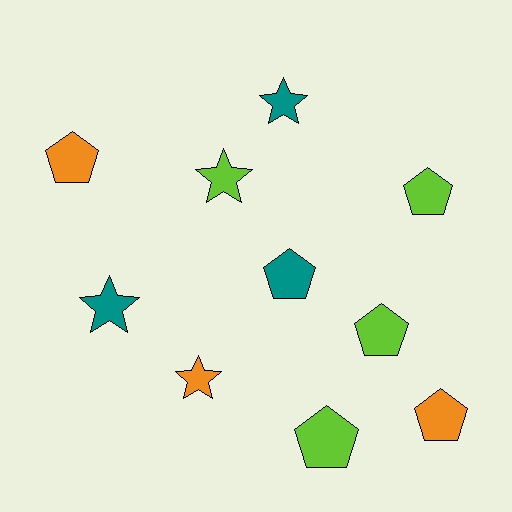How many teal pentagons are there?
There is 1 teal pentagon.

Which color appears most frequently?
Lime, with 4 objects.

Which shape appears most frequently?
Pentagon, with 6 objects.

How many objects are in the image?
There are 10 objects.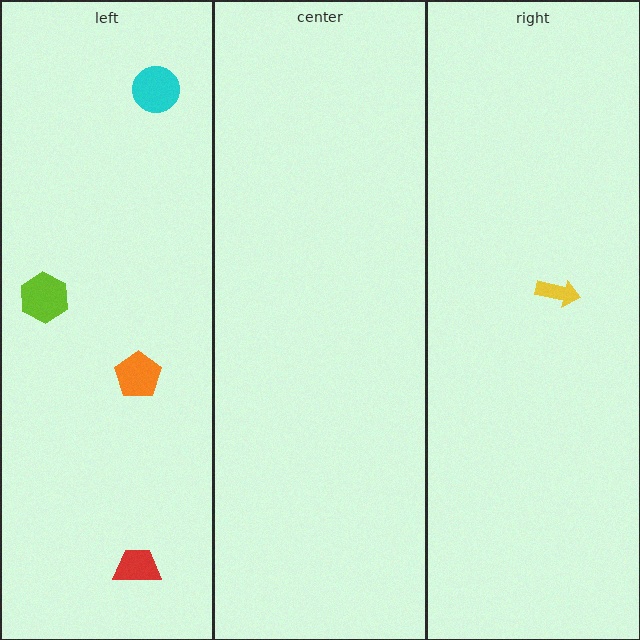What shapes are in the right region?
The yellow arrow.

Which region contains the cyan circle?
The left region.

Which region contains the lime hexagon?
The left region.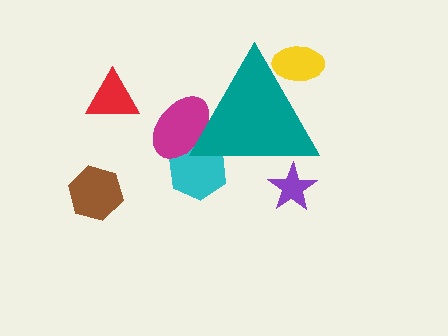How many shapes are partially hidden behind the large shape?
4 shapes are partially hidden.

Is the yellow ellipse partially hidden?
Yes, the yellow ellipse is partially hidden behind the teal triangle.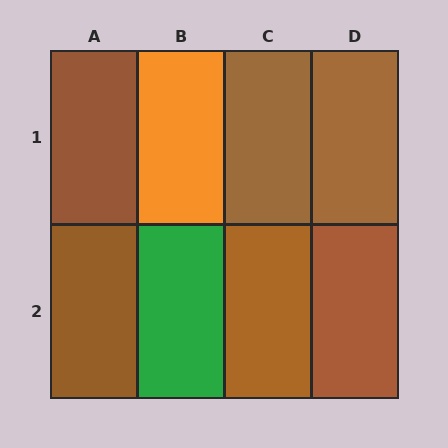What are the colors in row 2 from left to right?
Brown, green, brown, brown.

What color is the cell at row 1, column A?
Brown.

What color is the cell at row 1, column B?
Orange.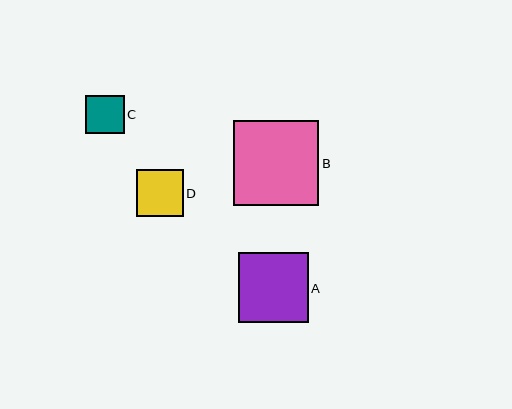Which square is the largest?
Square B is the largest with a size of approximately 85 pixels.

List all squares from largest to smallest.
From largest to smallest: B, A, D, C.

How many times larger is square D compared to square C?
Square D is approximately 1.2 times the size of square C.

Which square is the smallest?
Square C is the smallest with a size of approximately 39 pixels.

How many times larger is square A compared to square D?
Square A is approximately 1.5 times the size of square D.